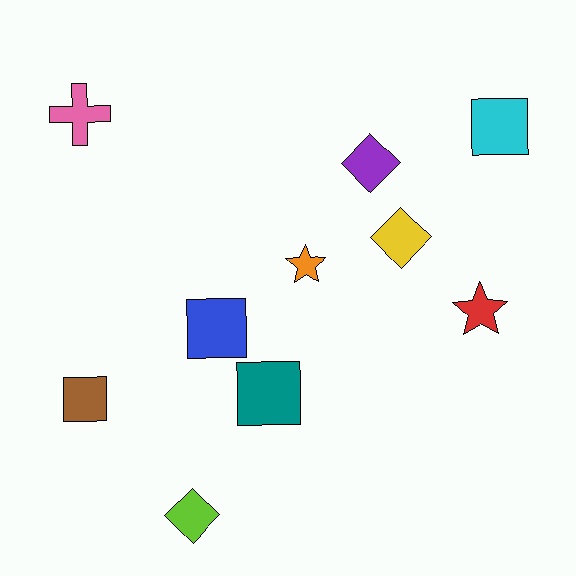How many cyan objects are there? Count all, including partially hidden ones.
There is 1 cyan object.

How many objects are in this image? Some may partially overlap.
There are 10 objects.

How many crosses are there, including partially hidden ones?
There is 1 cross.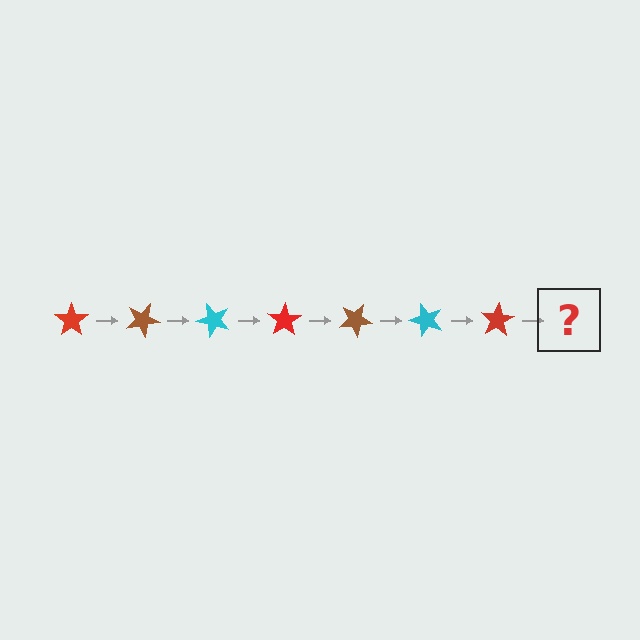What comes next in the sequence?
The next element should be a brown star, rotated 175 degrees from the start.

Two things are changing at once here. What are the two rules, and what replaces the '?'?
The two rules are that it rotates 25 degrees each step and the color cycles through red, brown, and cyan. The '?' should be a brown star, rotated 175 degrees from the start.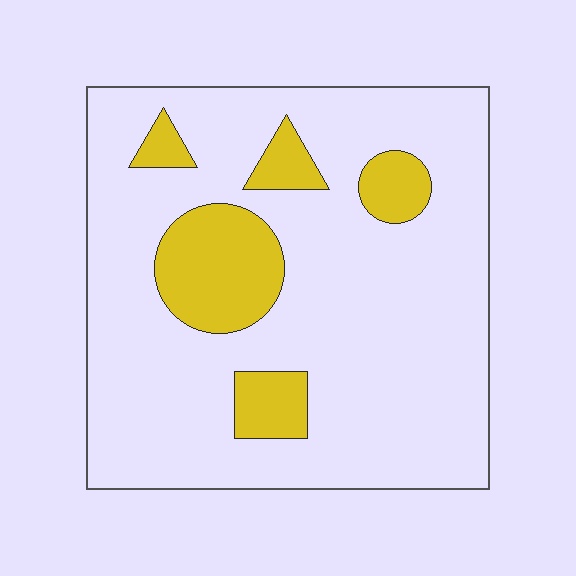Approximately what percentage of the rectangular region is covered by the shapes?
Approximately 15%.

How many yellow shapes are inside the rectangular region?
5.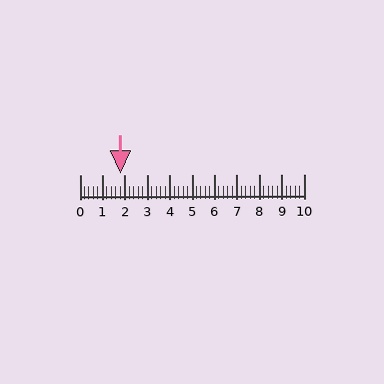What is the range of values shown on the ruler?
The ruler shows values from 0 to 10.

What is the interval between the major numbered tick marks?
The major tick marks are spaced 1 units apart.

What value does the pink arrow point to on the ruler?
The pink arrow points to approximately 1.8.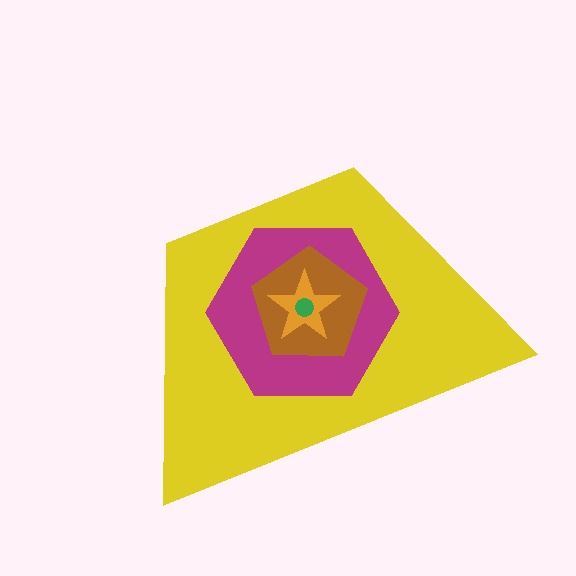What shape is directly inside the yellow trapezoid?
The magenta hexagon.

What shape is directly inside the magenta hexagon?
The brown pentagon.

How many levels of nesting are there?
5.